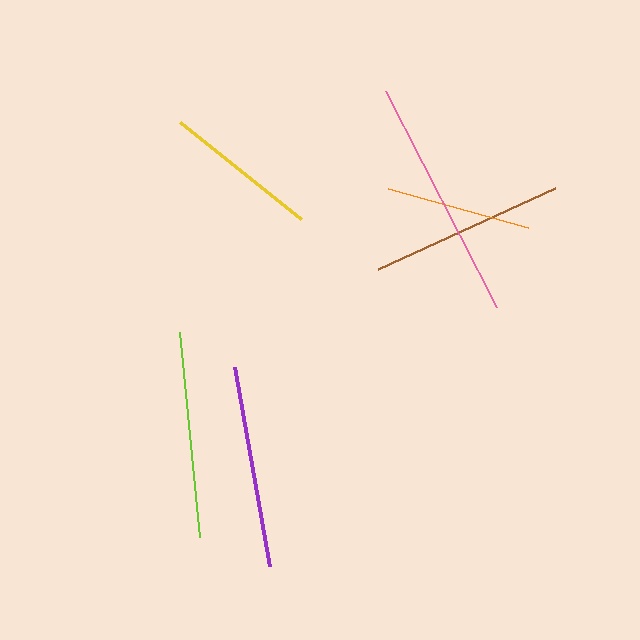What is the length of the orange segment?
The orange segment is approximately 145 pixels long.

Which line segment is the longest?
The pink line is the longest at approximately 243 pixels.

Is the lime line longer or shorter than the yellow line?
The lime line is longer than the yellow line.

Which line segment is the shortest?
The orange line is the shortest at approximately 145 pixels.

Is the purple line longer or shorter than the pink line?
The pink line is longer than the purple line.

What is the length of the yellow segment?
The yellow segment is approximately 154 pixels long.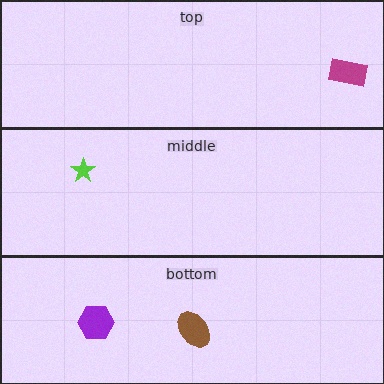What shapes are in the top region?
The magenta rectangle.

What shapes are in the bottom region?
The brown ellipse, the purple hexagon.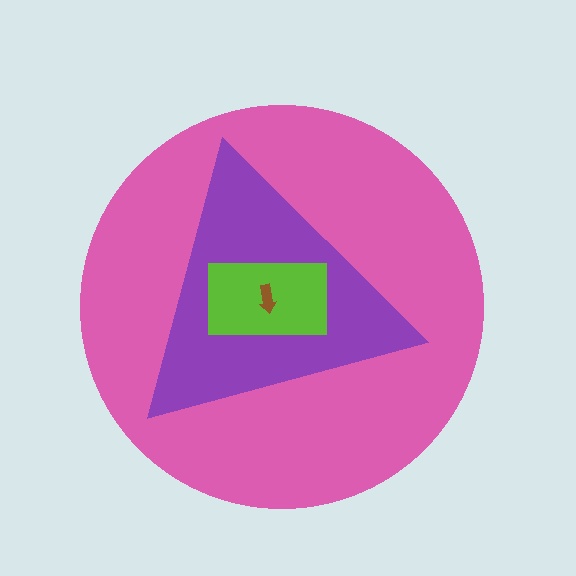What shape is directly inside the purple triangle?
The lime rectangle.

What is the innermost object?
The brown arrow.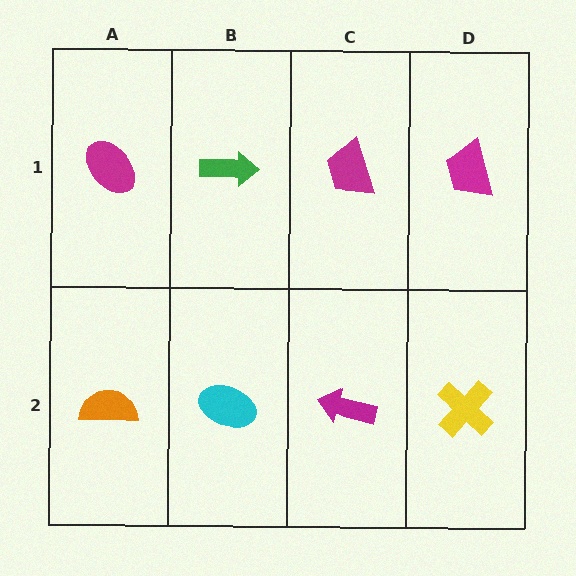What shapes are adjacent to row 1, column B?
A cyan ellipse (row 2, column B), a magenta ellipse (row 1, column A), a magenta trapezoid (row 1, column C).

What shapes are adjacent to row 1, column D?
A yellow cross (row 2, column D), a magenta trapezoid (row 1, column C).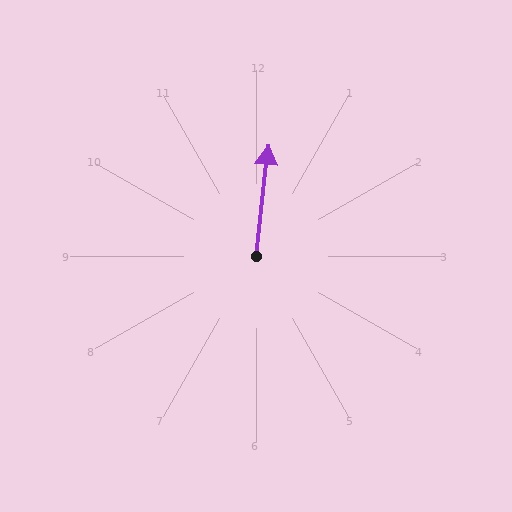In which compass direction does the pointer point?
North.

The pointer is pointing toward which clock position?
Roughly 12 o'clock.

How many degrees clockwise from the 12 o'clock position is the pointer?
Approximately 6 degrees.